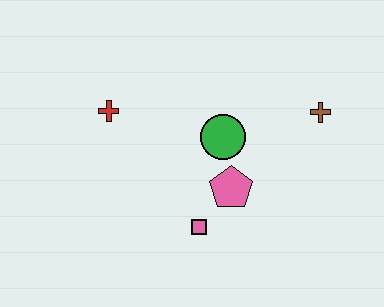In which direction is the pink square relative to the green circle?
The pink square is below the green circle.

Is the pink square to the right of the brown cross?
No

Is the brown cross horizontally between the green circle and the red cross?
No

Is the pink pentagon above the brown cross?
No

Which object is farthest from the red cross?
The brown cross is farthest from the red cross.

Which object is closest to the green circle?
The pink pentagon is closest to the green circle.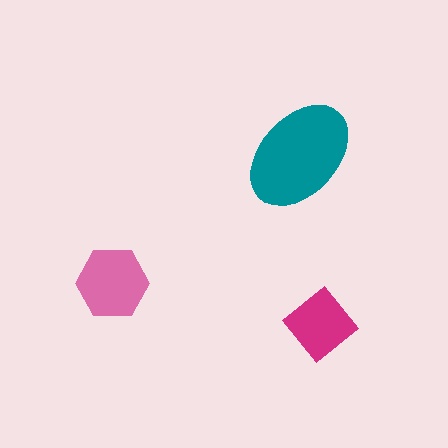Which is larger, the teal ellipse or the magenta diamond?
The teal ellipse.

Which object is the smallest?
The magenta diamond.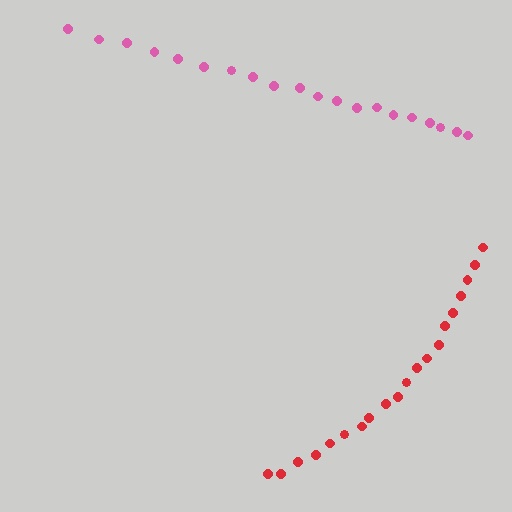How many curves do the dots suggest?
There are 2 distinct paths.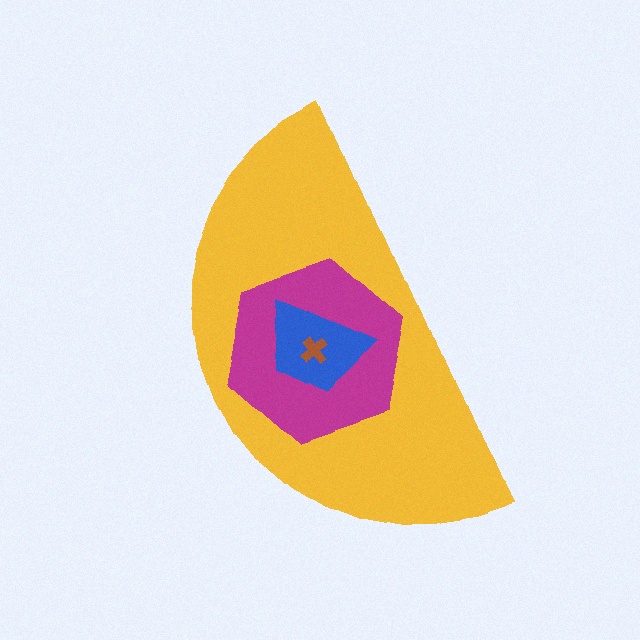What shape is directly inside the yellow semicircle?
The magenta hexagon.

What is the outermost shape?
The yellow semicircle.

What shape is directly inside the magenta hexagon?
The blue trapezoid.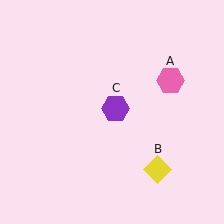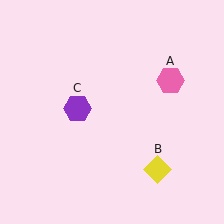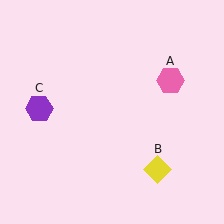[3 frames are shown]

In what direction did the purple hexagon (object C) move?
The purple hexagon (object C) moved left.